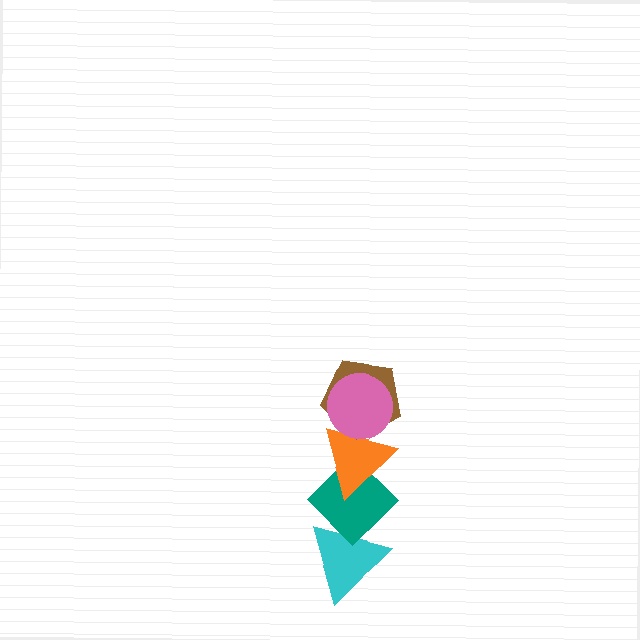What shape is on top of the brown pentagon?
The pink circle is on top of the brown pentagon.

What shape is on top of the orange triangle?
The brown pentagon is on top of the orange triangle.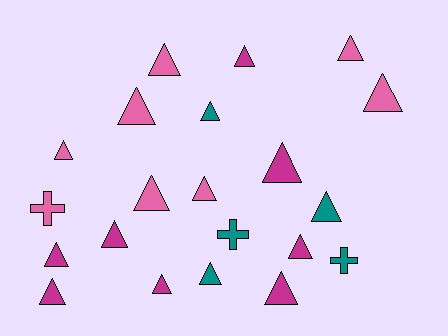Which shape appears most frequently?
Triangle, with 18 objects.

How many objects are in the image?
There are 21 objects.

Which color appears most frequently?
Magenta, with 8 objects.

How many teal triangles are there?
There are 3 teal triangles.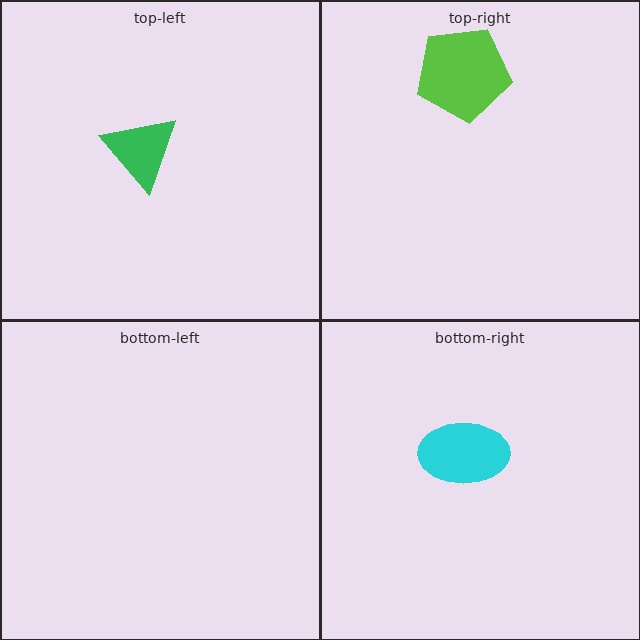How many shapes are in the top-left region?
1.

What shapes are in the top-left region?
The green triangle.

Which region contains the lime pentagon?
The top-right region.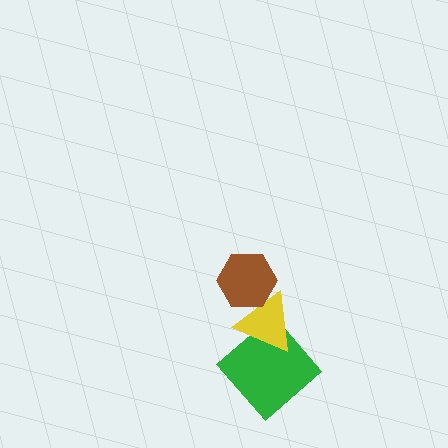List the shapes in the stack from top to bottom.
From top to bottom: the brown hexagon, the yellow triangle, the green diamond.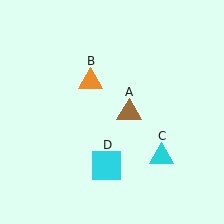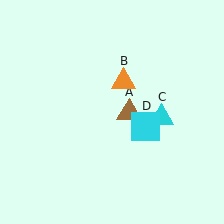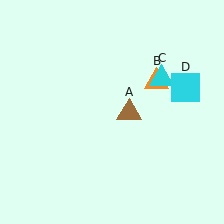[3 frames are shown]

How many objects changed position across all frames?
3 objects changed position: orange triangle (object B), cyan triangle (object C), cyan square (object D).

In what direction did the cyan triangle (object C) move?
The cyan triangle (object C) moved up.